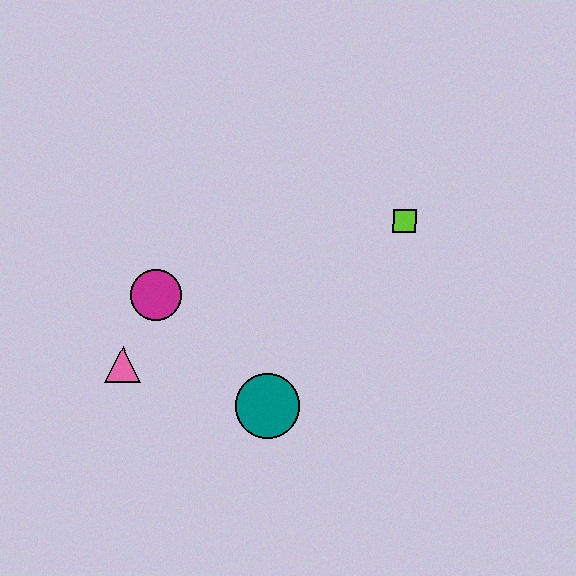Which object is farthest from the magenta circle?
The lime square is farthest from the magenta circle.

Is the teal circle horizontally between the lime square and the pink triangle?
Yes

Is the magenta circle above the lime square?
No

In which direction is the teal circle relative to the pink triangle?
The teal circle is to the right of the pink triangle.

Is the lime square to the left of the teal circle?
No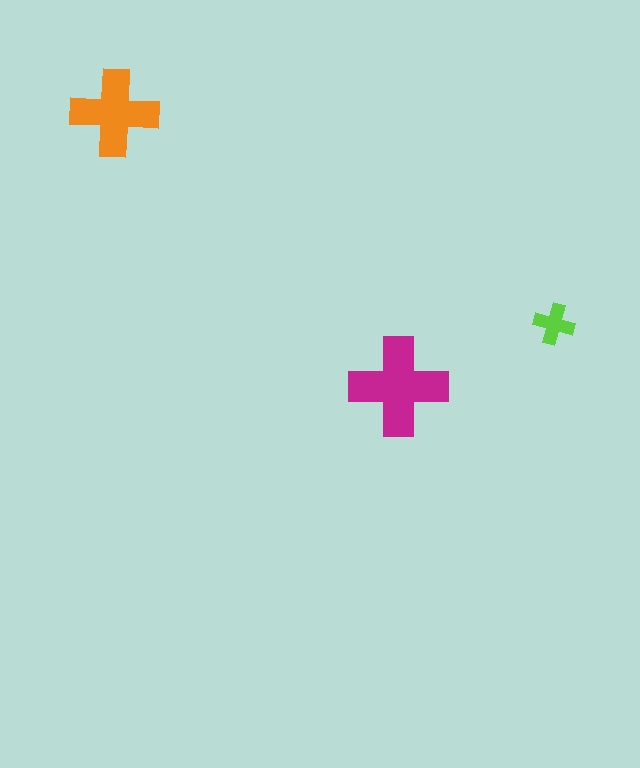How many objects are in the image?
There are 3 objects in the image.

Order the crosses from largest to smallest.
the magenta one, the orange one, the lime one.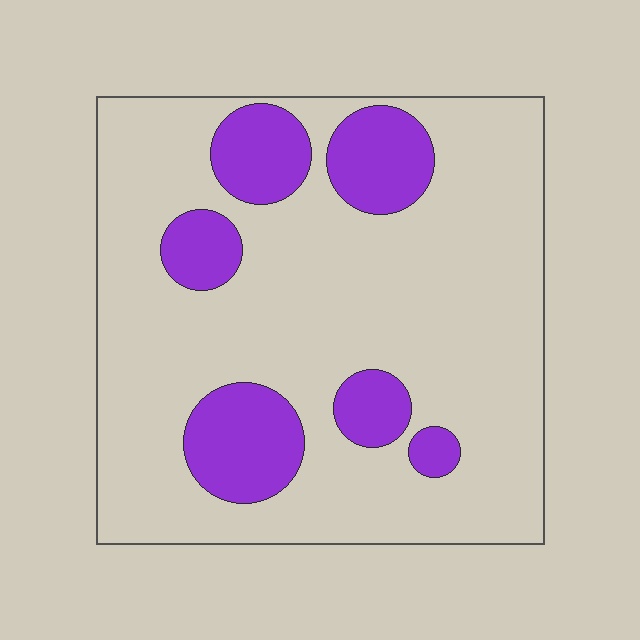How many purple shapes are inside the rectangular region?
6.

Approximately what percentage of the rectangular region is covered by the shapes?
Approximately 20%.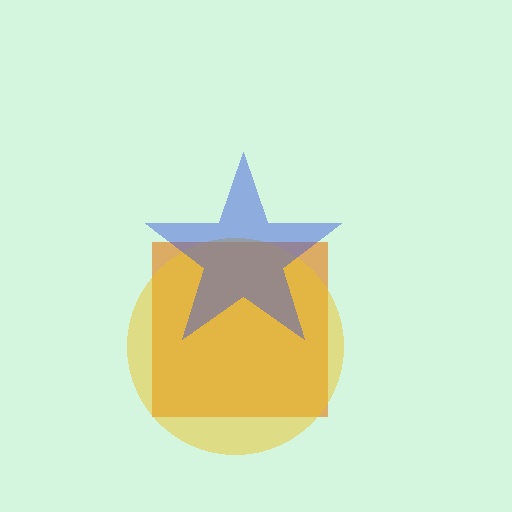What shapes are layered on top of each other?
The layered shapes are: an orange square, a yellow circle, a blue star.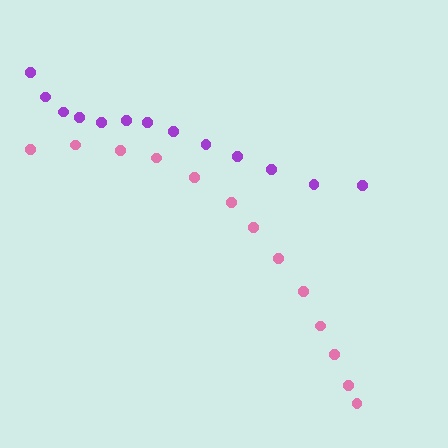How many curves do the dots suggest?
There are 2 distinct paths.